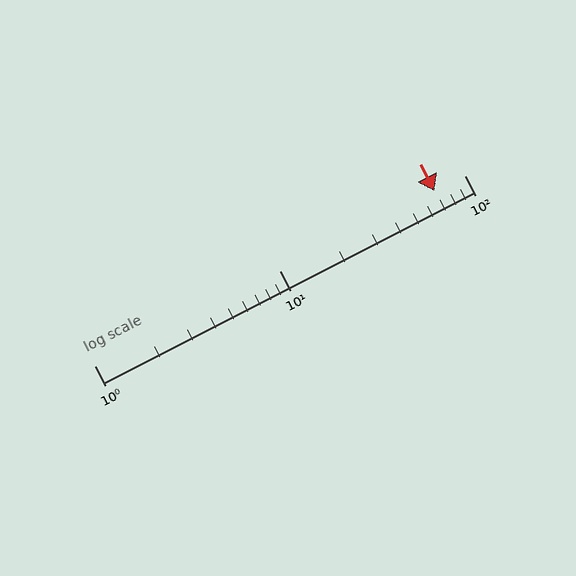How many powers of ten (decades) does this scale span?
The scale spans 2 decades, from 1 to 100.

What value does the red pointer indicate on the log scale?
The pointer indicates approximately 69.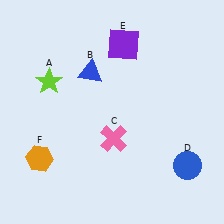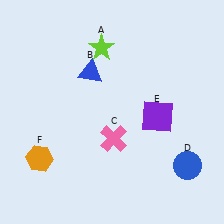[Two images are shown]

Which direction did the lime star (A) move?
The lime star (A) moved right.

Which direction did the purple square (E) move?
The purple square (E) moved down.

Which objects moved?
The objects that moved are: the lime star (A), the purple square (E).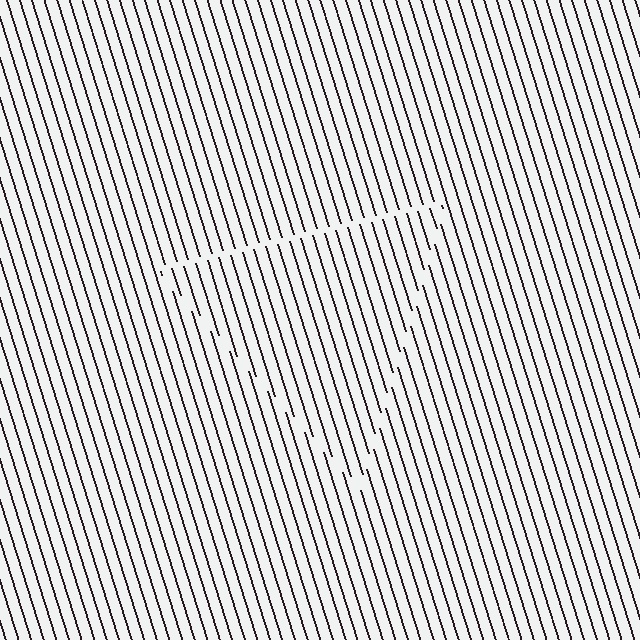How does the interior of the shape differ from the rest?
The interior of the shape contains the same grating, shifted by half a period — the contour is defined by the phase discontinuity where line-ends from the inner and outer gratings abut.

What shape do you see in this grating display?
An illusory triangle. The interior of the shape contains the same grating, shifted by half a period — the contour is defined by the phase discontinuity where line-ends from the inner and outer gratings abut.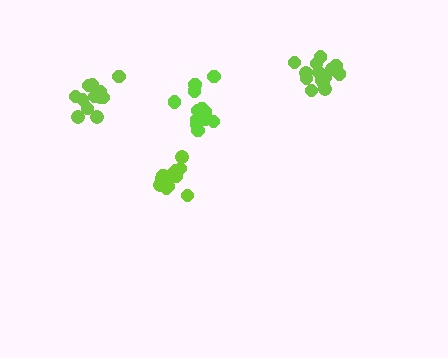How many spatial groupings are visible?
There are 4 spatial groupings.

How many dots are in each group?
Group 1: 12 dots, Group 2: 14 dots, Group 3: 13 dots, Group 4: 13 dots (52 total).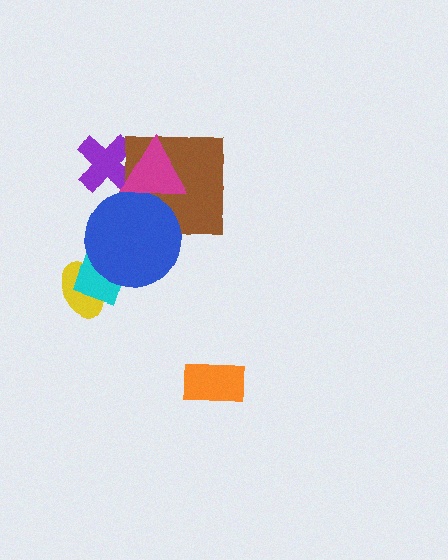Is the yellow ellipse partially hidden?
Yes, it is partially covered by another shape.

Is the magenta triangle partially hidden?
No, no other shape covers it.